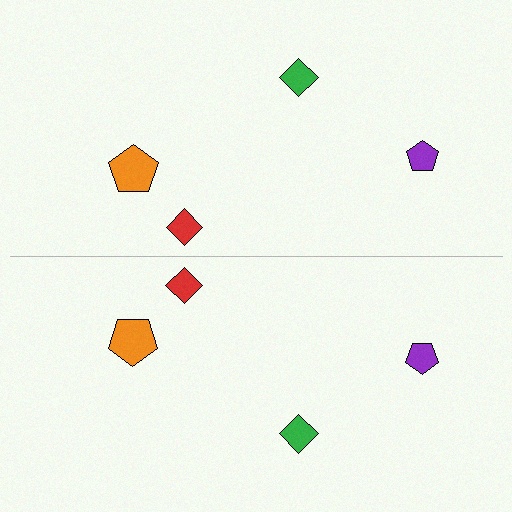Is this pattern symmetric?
Yes, this pattern has bilateral (reflection) symmetry.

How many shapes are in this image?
There are 8 shapes in this image.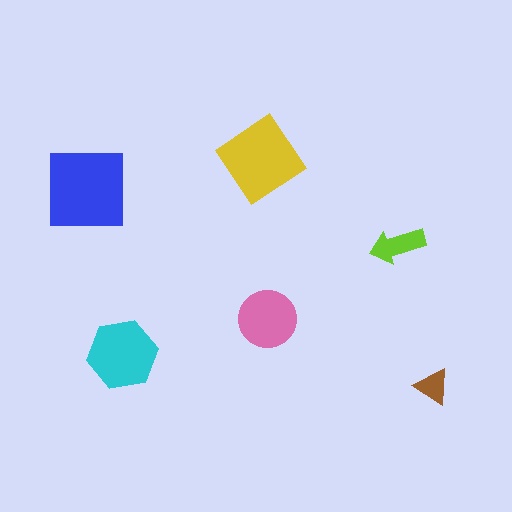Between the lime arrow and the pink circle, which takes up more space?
The pink circle.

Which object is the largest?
The blue square.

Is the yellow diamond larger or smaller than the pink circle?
Larger.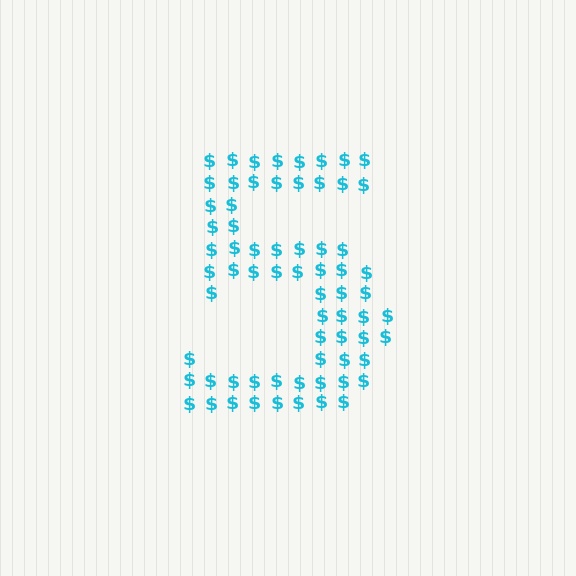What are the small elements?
The small elements are dollar signs.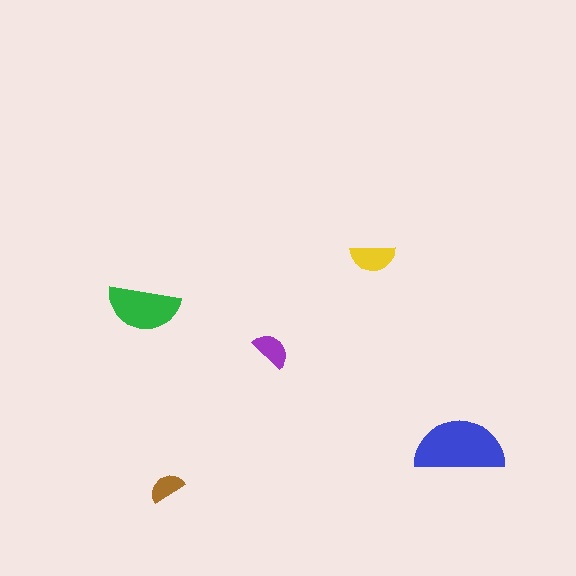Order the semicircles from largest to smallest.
the blue one, the green one, the yellow one, the purple one, the brown one.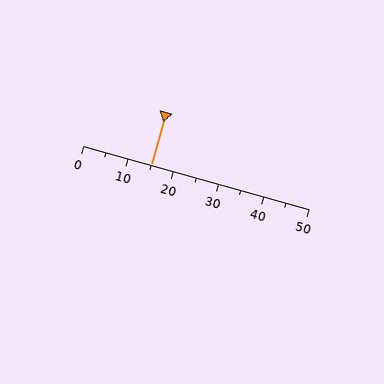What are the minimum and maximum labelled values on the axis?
The axis runs from 0 to 50.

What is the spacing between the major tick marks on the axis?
The major ticks are spaced 10 apart.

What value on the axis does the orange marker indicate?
The marker indicates approximately 15.